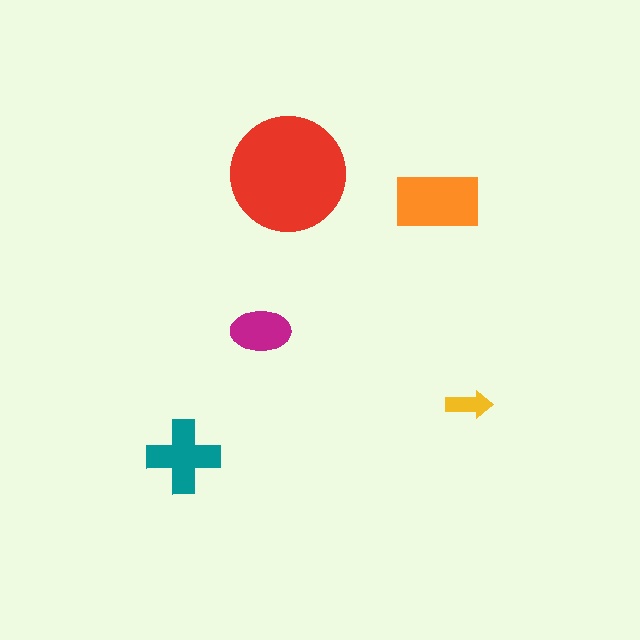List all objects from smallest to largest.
The yellow arrow, the magenta ellipse, the teal cross, the orange rectangle, the red circle.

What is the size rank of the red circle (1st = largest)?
1st.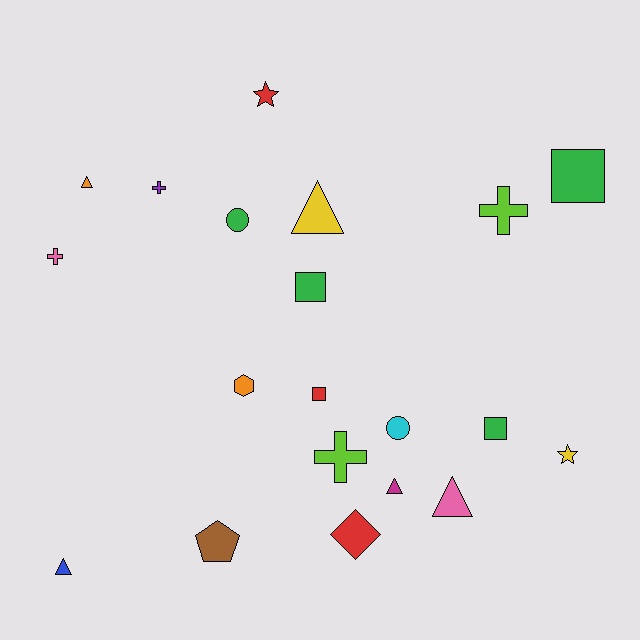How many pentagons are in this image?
There is 1 pentagon.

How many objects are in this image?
There are 20 objects.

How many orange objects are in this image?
There are 2 orange objects.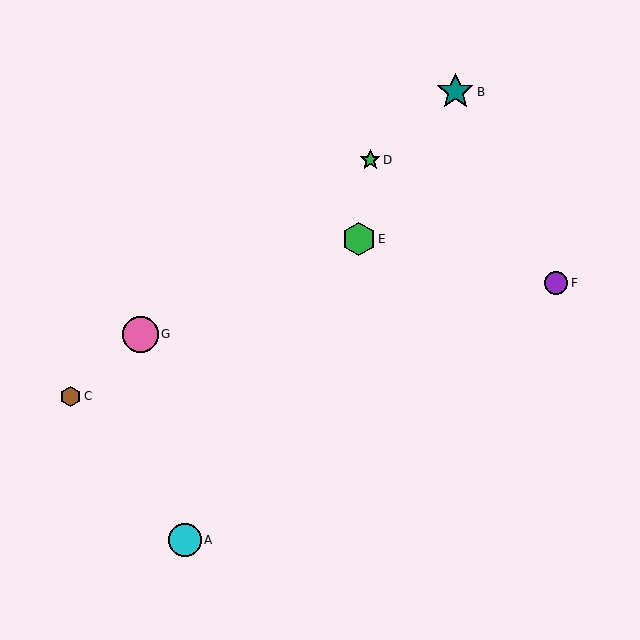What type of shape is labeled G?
Shape G is a pink circle.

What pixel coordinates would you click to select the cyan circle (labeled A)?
Click at (185, 540) to select the cyan circle A.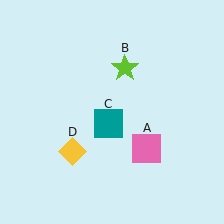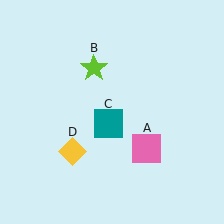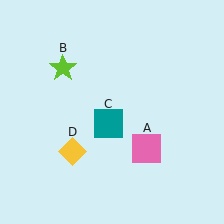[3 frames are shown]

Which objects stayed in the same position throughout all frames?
Pink square (object A) and teal square (object C) and yellow diamond (object D) remained stationary.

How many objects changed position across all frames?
1 object changed position: lime star (object B).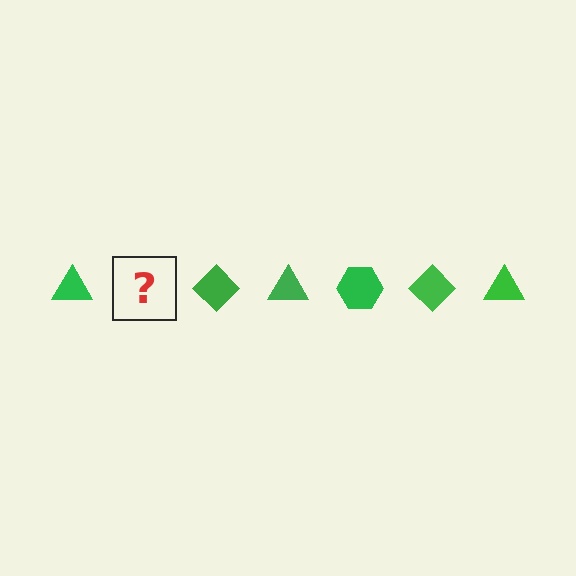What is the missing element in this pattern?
The missing element is a green hexagon.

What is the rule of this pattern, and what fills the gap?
The rule is that the pattern cycles through triangle, hexagon, diamond shapes in green. The gap should be filled with a green hexagon.